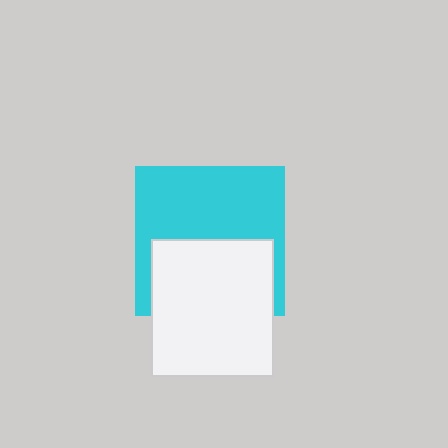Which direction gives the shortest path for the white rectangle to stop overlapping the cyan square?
Moving down gives the shortest separation.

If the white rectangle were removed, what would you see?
You would see the complete cyan square.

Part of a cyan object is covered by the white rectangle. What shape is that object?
It is a square.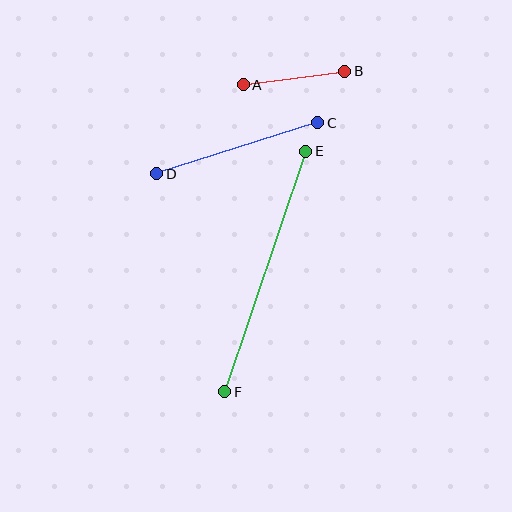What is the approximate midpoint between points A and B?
The midpoint is at approximately (294, 78) pixels.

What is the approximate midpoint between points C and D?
The midpoint is at approximately (237, 148) pixels.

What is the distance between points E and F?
The distance is approximately 254 pixels.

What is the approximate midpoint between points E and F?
The midpoint is at approximately (265, 272) pixels.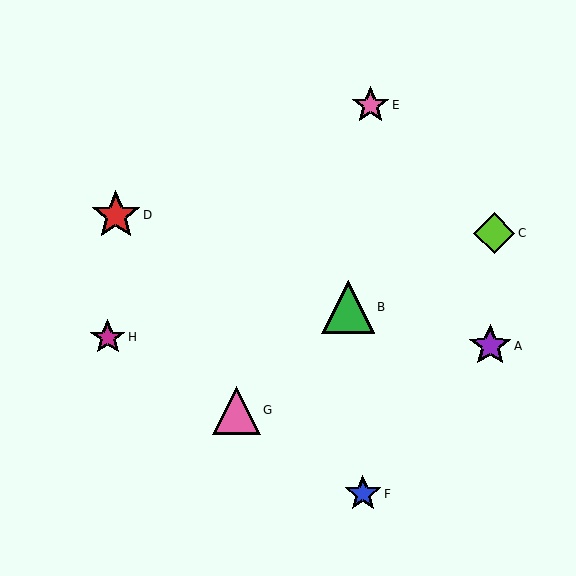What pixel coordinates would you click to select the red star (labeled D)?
Click at (116, 215) to select the red star D.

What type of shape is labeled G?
Shape G is a pink triangle.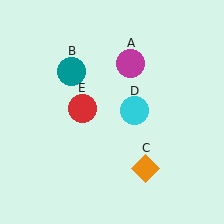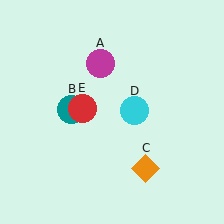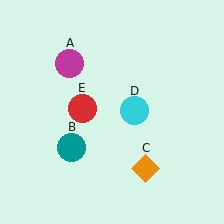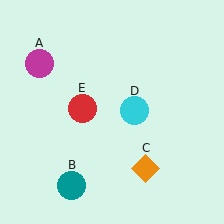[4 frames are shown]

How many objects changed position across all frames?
2 objects changed position: magenta circle (object A), teal circle (object B).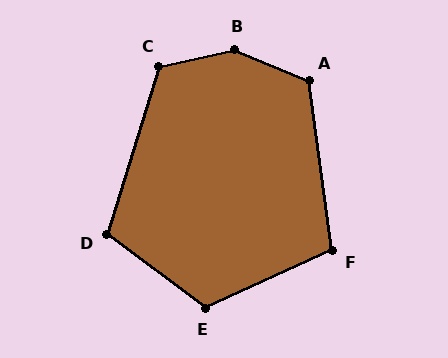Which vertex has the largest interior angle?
B, at approximately 144 degrees.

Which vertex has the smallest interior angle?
F, at approximately 107 degrees.